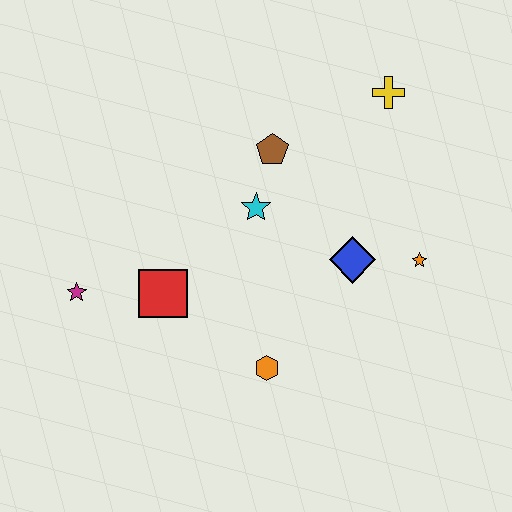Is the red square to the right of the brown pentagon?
No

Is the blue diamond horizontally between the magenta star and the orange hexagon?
No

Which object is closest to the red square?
The magenta star is closest to the red square.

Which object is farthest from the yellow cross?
The magenta star is farthest from the yellow cross.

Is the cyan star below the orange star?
No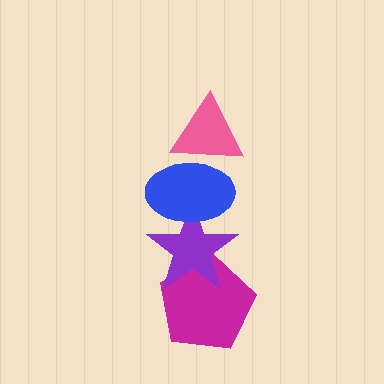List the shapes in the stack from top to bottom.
From top to bottom: the pink triangle, the blue ellipse, the purple star, the magenta pentagon.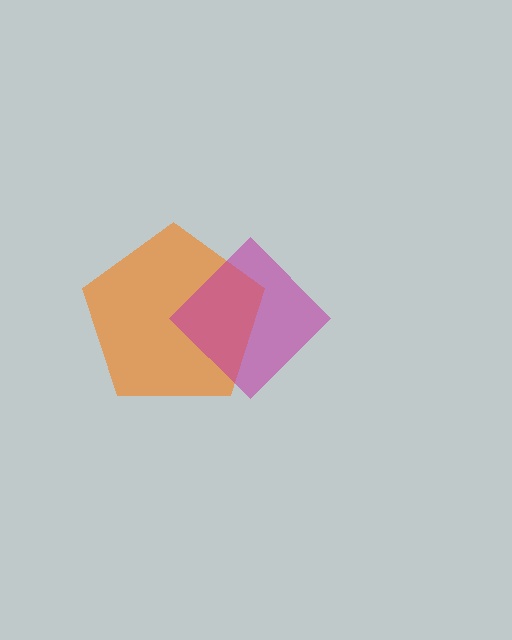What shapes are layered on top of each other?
The layered shapes are: an orange pentagon, a magenta diamond.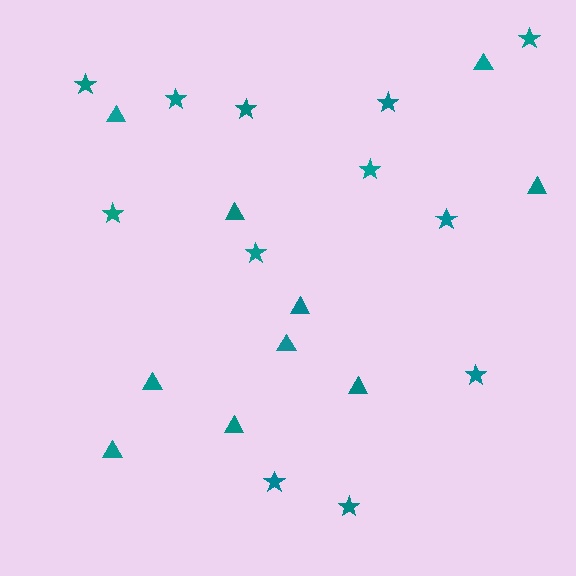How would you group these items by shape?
There are 2 groups: one group of triangles (10) and one group of stars (12).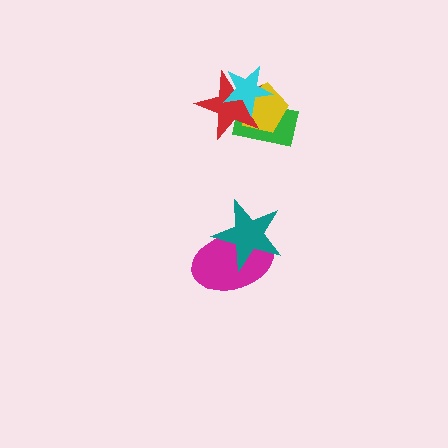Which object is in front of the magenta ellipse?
The teal star is in front of the magenta ellipse.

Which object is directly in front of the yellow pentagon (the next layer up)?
The red star is directly in front of the yellow pentagon.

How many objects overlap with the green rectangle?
3 objects overlap with the green rectangle.